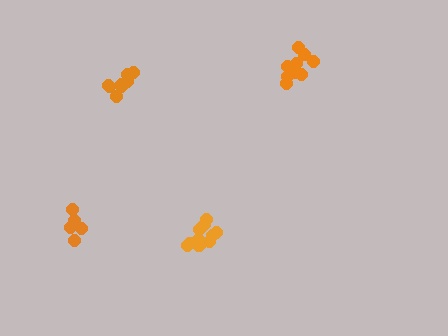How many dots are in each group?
Group 1: 9 dots, Group 2: 10 dots, Group 3: 10 dots, Group 4: 5 dots (34 total).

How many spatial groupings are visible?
There are 4 spatial groupings.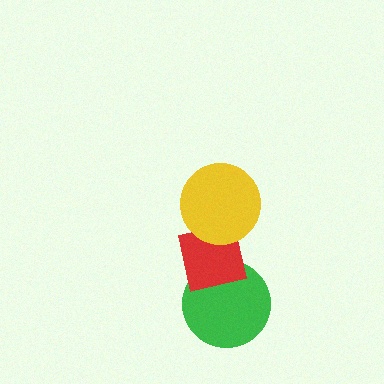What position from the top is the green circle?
The green circle is 3rd from the top.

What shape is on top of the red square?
The yellow circle is on top of the red square.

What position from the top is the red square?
The red square is 2nd from the top.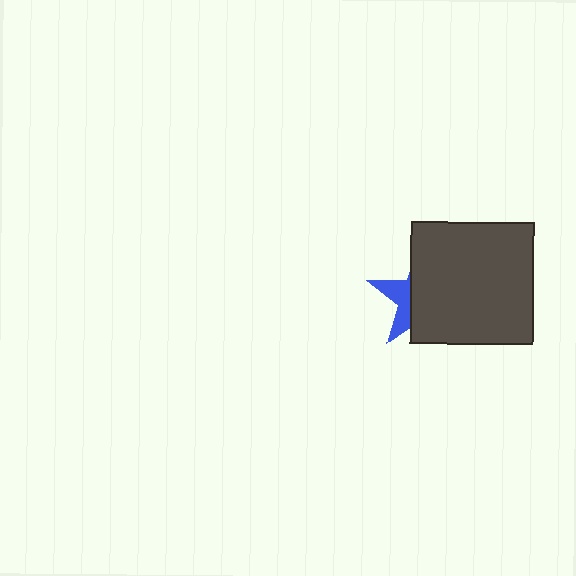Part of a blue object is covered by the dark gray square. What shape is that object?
It is a star.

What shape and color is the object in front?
The object in front is a dark gray square.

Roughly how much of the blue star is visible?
A small part of it is visible (roughly 31%).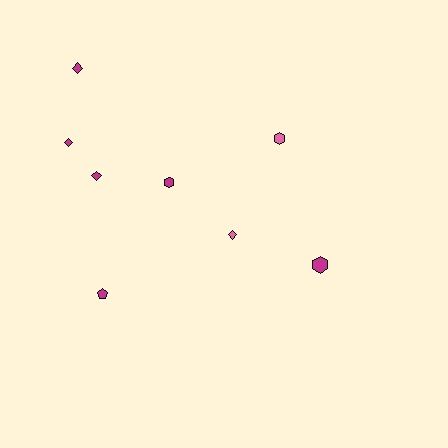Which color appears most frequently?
Magenta, with 6 objects.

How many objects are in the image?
There are 8 objects.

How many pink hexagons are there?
There is 1 pink hexagon.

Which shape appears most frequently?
Diamond, with 4 objects.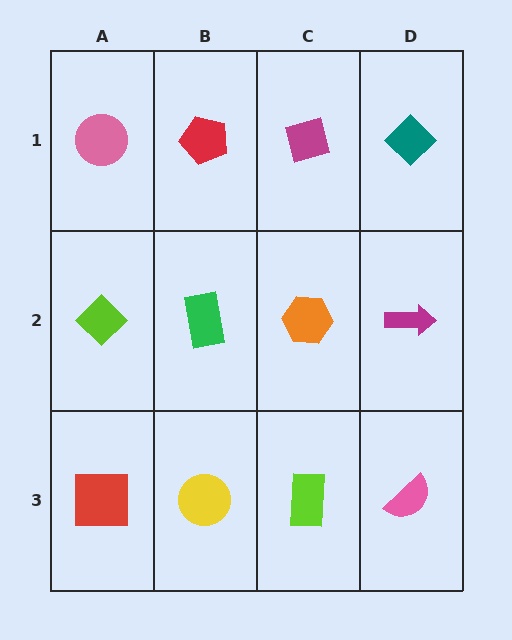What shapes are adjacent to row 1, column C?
An orange hexagon (row 2, column C), a red pentagon (row 1, column B), a teal diamond (row 1, column D).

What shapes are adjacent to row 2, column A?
A pink circle (row 1, column A), a red square (row 3, column A), a green rectangle (row 2, column B).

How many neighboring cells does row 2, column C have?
4.